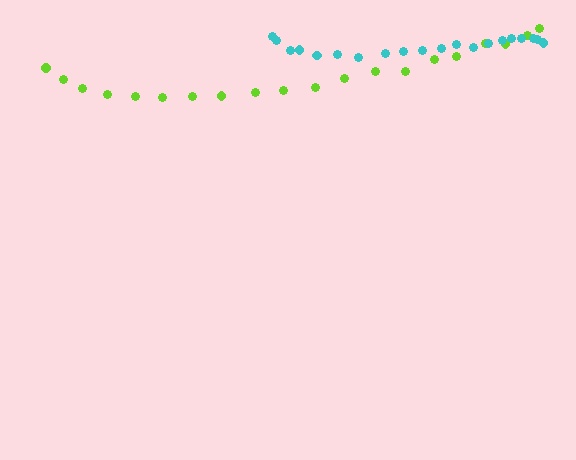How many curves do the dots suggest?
There are 2 distinct paths.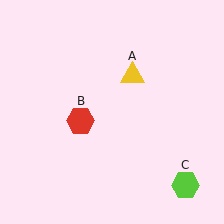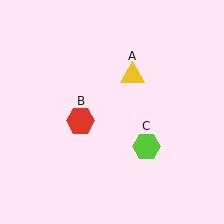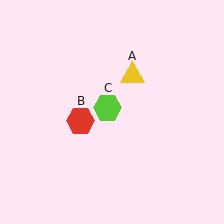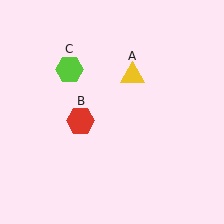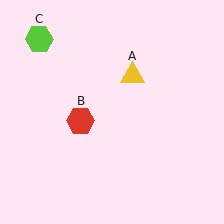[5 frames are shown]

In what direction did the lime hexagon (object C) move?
The lime hexagon (object C) moved up and to the left.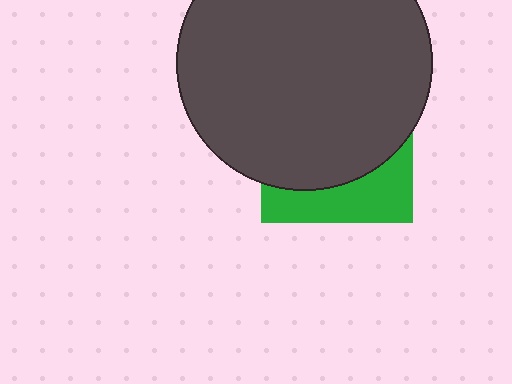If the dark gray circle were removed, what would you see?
You would see the complete green square.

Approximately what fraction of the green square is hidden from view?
Roughly 70% of the green square is hidden behind the dark gray circle.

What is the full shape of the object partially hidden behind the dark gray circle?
The partially hidden object is a green square.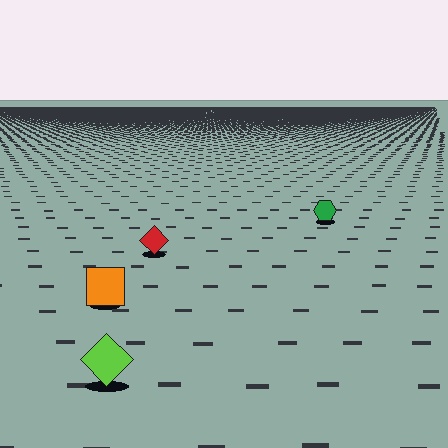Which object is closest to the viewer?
The lime diamond is closest. The texture marks near it are larger and more spread out.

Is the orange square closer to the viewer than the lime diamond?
No. The lime diamond is closer — you can tell from the texture gradient: the ground texture is coarser near it.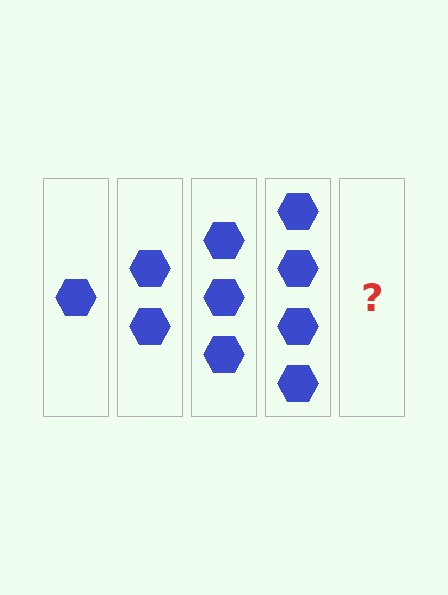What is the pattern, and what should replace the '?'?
The pattern is that each step adds one more hexagon. The '?' should be 5 hexagons.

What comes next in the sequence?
The next element should be 5 hexagons.